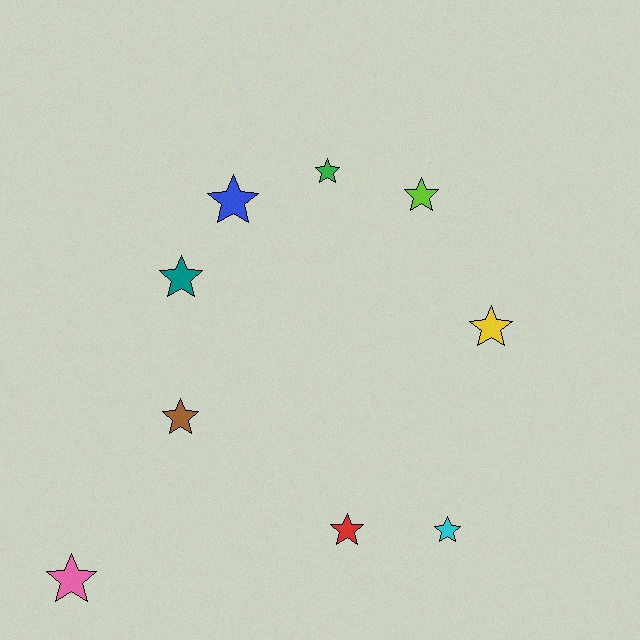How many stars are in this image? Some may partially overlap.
There are 9 stars.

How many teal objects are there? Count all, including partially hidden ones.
There is 1 teal object.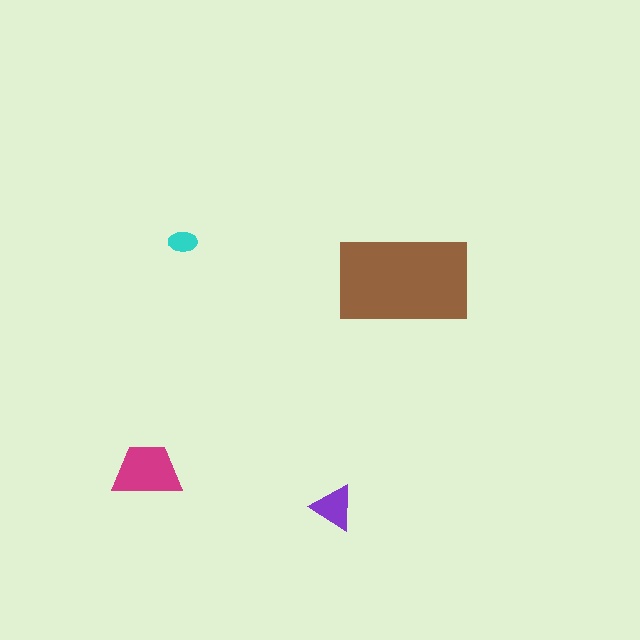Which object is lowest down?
The purple triangle is bottommost.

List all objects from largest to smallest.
The brown rectangle, the magenta trapezoid, the purple triangle, the cyan ellipse.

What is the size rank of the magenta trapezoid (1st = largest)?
2nd.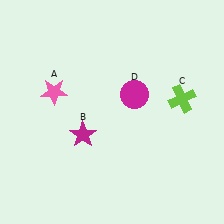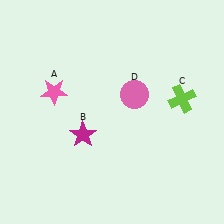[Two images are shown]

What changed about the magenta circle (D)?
In Image 1, D is magenta. In Image 2, it changed to pink.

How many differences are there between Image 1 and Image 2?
There is 1 difference between the two images.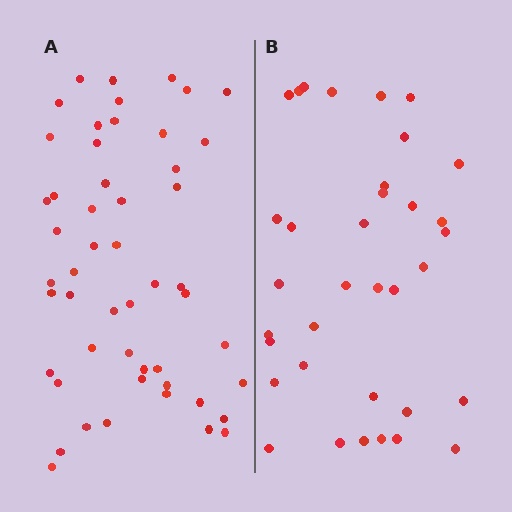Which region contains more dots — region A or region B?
Region A (the left region) has more dots.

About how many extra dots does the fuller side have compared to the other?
Region A has approximately 15 more dots than region B.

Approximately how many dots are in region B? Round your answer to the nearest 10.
About 40 dots. (The exact count is 35, which rounds to 40.)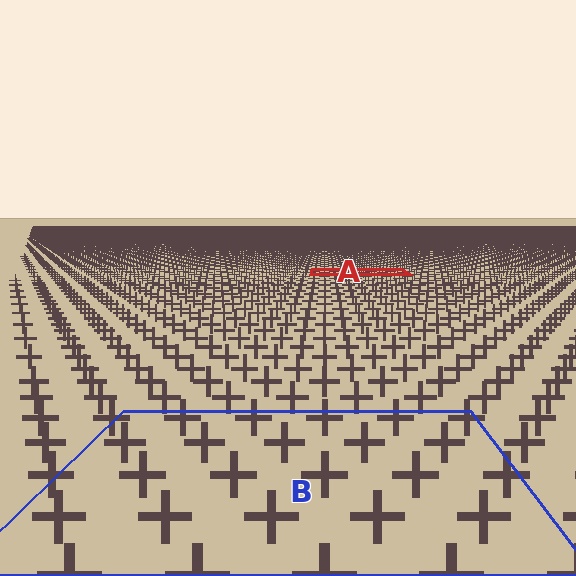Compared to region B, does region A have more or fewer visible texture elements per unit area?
Region A has more texture elements per unit area — they are packed more densely because it is farther away.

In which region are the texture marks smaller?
The texture marks are smaller in region A, because it is farther away.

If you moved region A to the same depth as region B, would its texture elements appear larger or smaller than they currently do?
They would appear larger. At a closer depth, the same texture elements are projected at a bigger on-screen size.